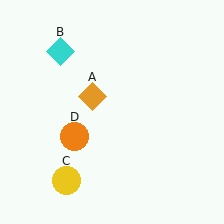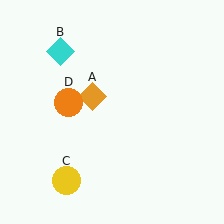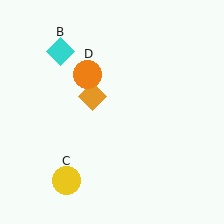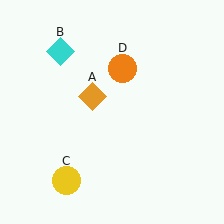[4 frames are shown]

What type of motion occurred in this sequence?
The orange circle (object D) rotated clockwise around the center of the scene.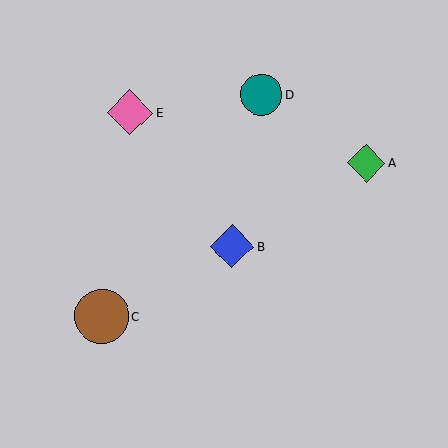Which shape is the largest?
The brown circle (labeled C) is the largest.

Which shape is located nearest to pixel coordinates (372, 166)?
The green diamond (labeled A) at (366, 163) is nearest to that location.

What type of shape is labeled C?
Shape C is a brown circle.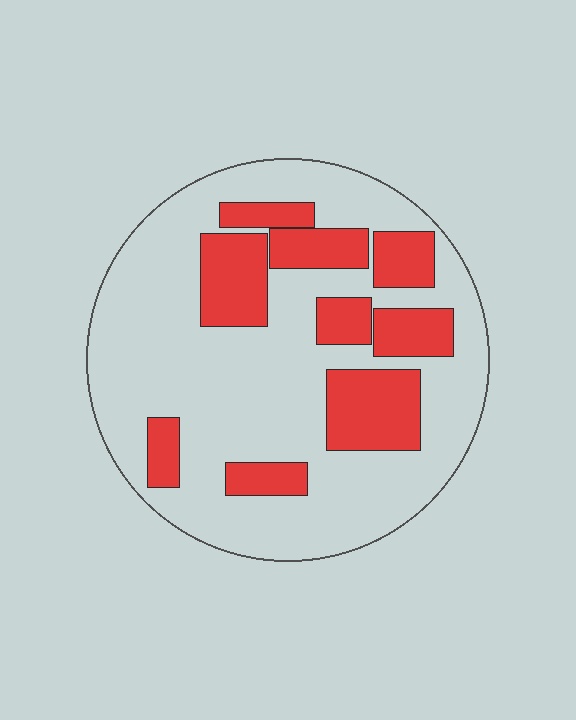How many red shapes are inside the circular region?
9.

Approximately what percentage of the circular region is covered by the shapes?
Approximately 30%.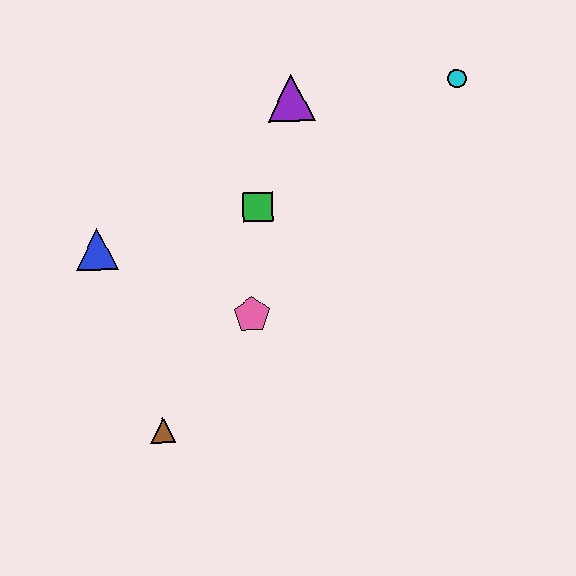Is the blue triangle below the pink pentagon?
No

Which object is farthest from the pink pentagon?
The cyan circle is farthest from the pink pentagon.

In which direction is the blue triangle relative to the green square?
The blue triangle is to the left of the green square.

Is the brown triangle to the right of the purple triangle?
No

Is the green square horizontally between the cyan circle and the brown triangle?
Yes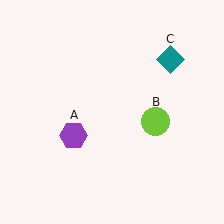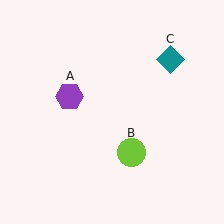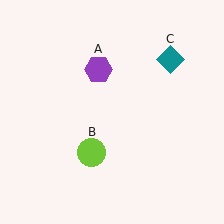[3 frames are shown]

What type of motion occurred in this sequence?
The purple hexagon (object A), lime circle (object B) rotated clockwise around the center of the scene.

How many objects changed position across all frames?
2 objects changed position: purple hexagon (object A), lime circle (object B).